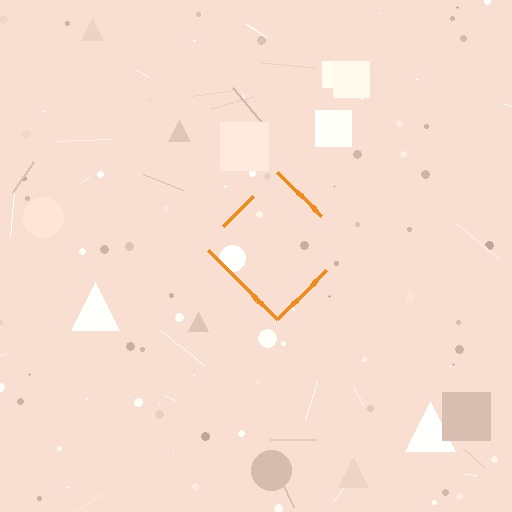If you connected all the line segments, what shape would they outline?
They would outline a diamond.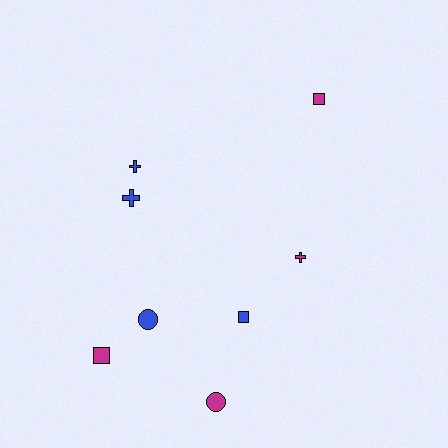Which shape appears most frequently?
Cross, with 3 objects.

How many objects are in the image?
There are 8 objects.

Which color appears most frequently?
Magenta, with 4 objects.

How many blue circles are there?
There is 1 blue circle.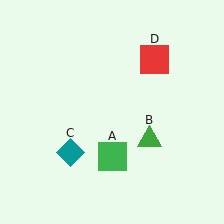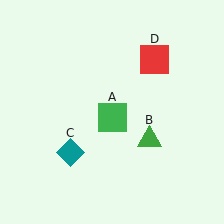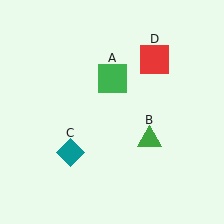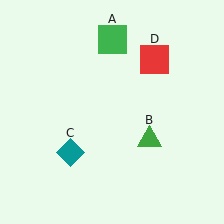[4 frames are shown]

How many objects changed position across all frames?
1 object changed position: green square (object A).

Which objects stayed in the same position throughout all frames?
Green triangle (object B) and teal diamond (object C) and red square (object D) remained stationary.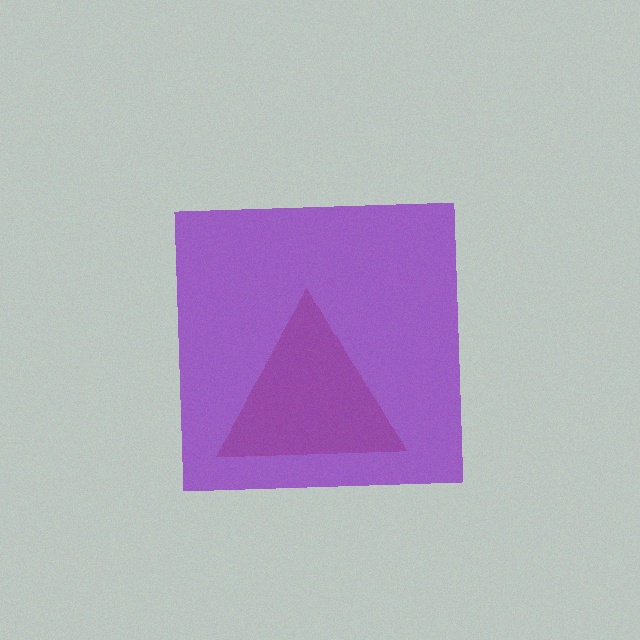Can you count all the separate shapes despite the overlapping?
Yes, there are 2 separate shapes.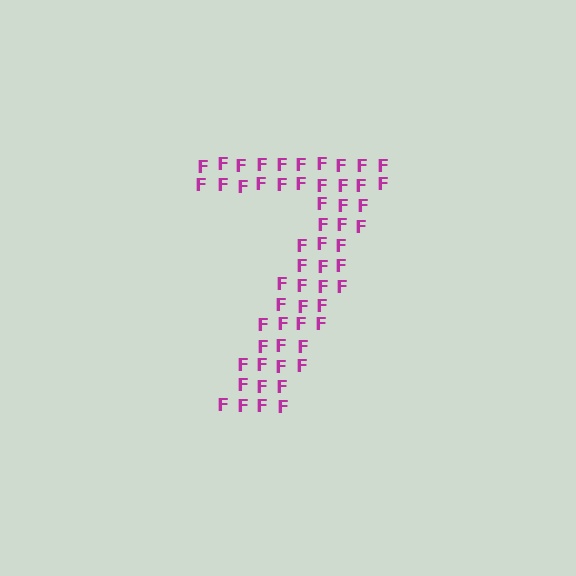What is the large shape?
The large shape is the digit 7.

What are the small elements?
The small elements are letter F's.